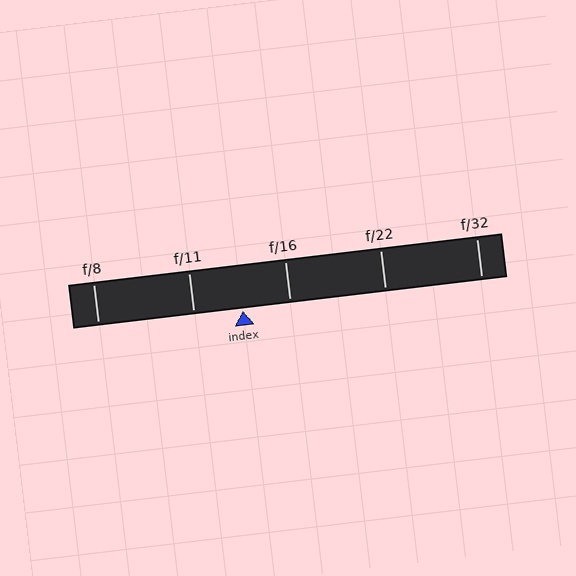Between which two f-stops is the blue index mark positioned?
The index mark is between f/11 and f/16.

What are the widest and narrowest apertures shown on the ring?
The widest aperture shown is f/8 and the narrowest is f/32.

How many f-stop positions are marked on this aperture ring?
There are 5 f-stop positions marked.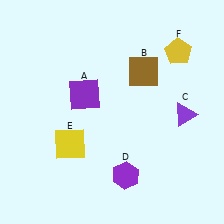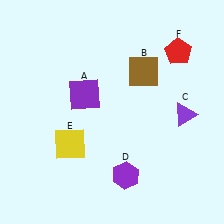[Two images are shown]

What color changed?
The pentagon (F) changed from yellow in Image 1 to red in Image 2.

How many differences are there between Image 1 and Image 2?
There is 1 difference between the two images.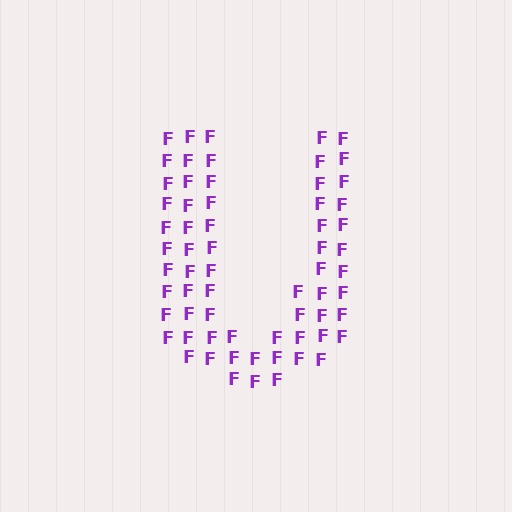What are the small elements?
The small elements are letter F's.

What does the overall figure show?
The overall figure shows the letter U.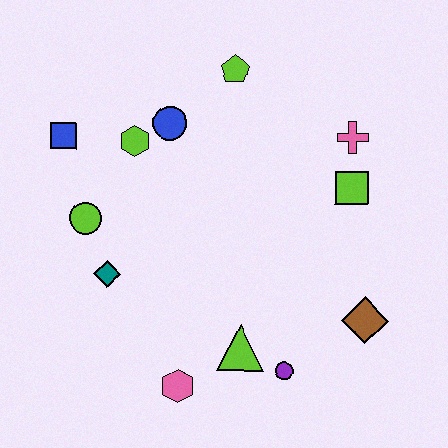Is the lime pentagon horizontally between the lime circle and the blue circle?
No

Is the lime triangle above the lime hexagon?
No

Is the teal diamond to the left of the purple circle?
Yes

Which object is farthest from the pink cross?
The pink hexagon is farthest from the pink cross.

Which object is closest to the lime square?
The pink cross is closest to the lime square.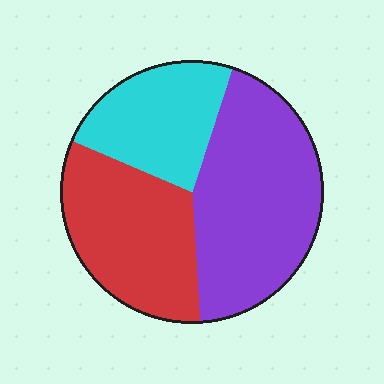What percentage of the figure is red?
Red takes up about one third (1/3) of the figure.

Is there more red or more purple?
Purple.